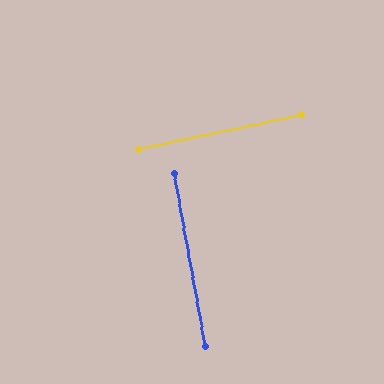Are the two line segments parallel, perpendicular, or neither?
Perpendicular — they meet at approximately 88°.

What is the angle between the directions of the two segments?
Approximately 88 degrees.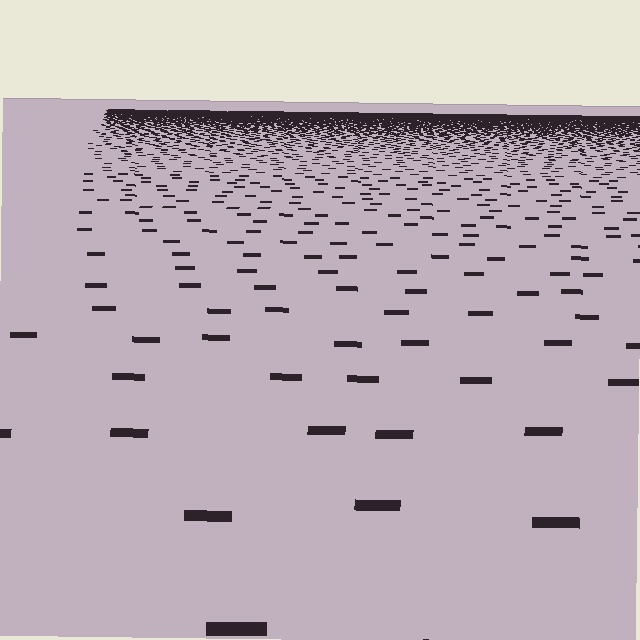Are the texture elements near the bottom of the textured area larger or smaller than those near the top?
Larger. Near the bottom, elements are closer to the viewer and appear at a bigger on-screen size.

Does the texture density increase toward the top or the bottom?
Density increases toward the top.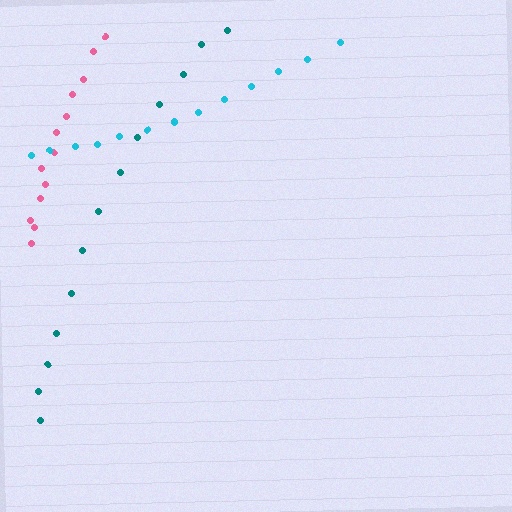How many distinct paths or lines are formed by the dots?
There are 3 distinct paths.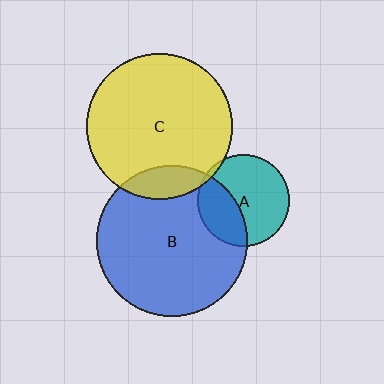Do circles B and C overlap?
Yes.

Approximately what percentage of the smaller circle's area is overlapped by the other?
Approximately 15%.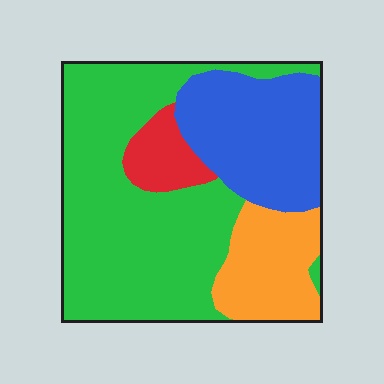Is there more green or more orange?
Green.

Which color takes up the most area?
Green, at roughly 55%.